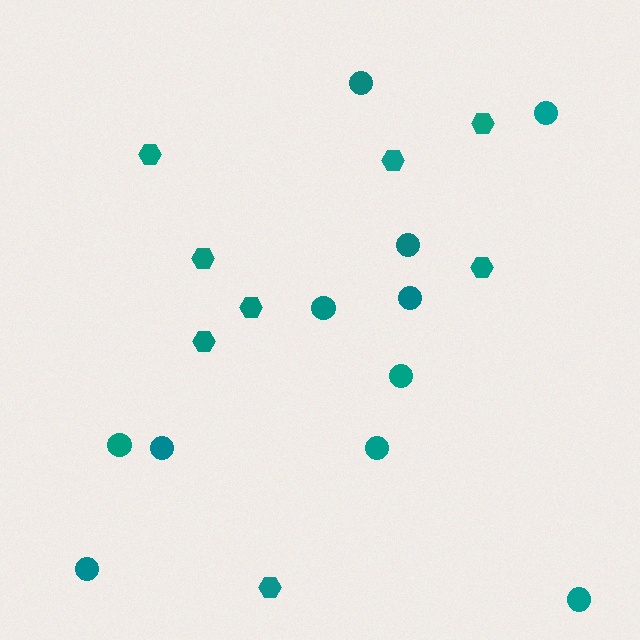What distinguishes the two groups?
There are 2 groups: one group of hexagons (8) and one group of circles (11).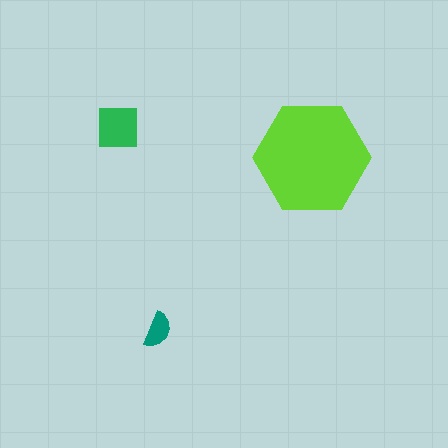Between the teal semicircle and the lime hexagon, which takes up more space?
The lime hexagon.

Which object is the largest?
The lime hexagon.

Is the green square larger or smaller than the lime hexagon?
Smaller.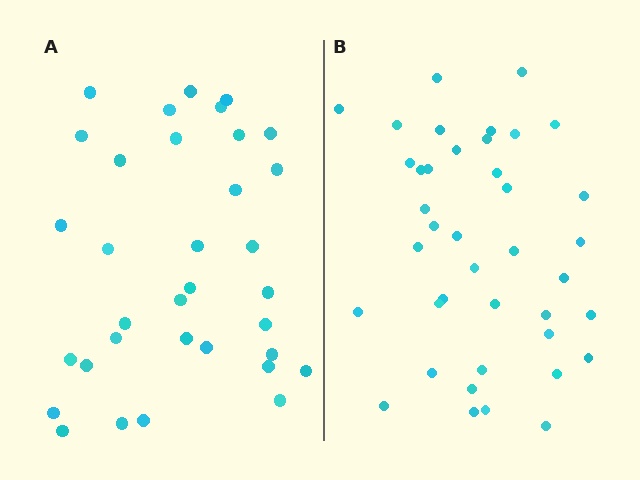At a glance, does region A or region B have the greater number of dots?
Region B (the right region) has more dots.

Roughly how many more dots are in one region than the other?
Region B has about 6 more dots than region A.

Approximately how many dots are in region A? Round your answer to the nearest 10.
About 30 dots. (The exact count is 34, which rounds to 30.)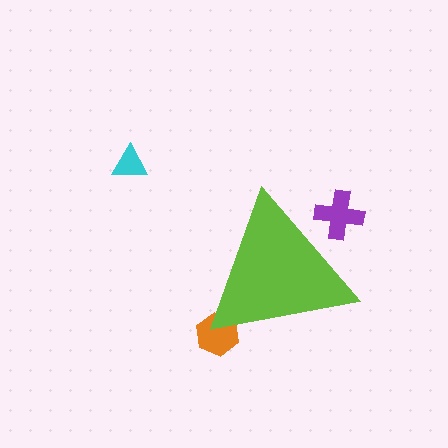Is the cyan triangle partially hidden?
No, the cyan triangle is fully visible.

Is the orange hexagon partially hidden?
Yes, the orange hexagon is partially hidden behind the lime triangle.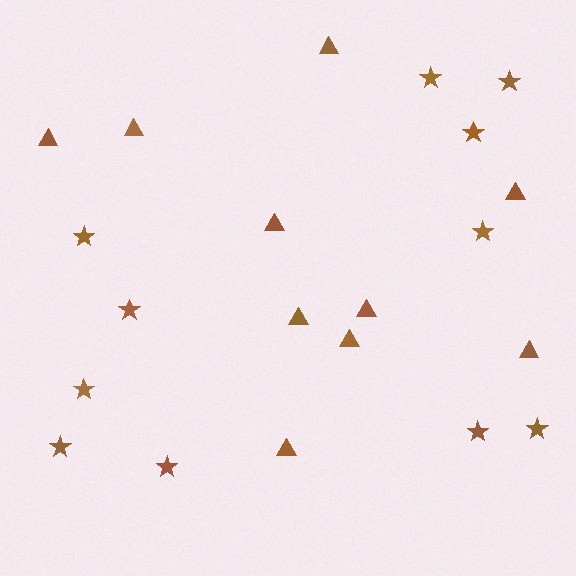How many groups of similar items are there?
There are 2 groups: one group of stars (11) and one group of triangles (10).